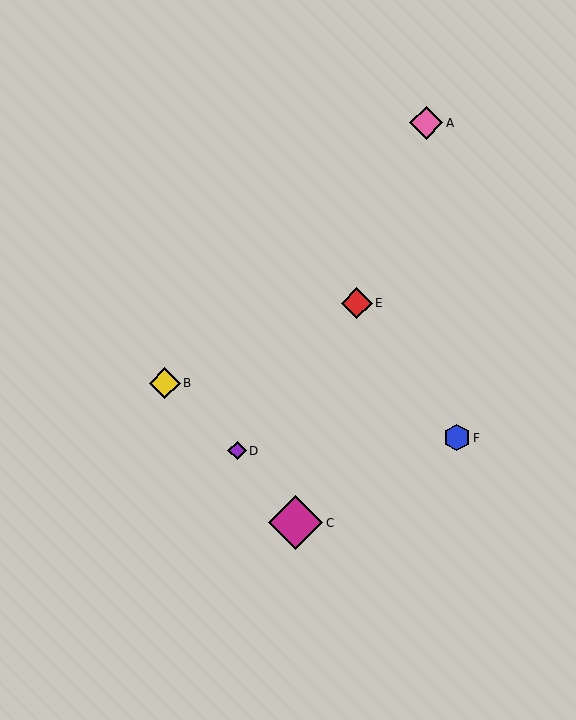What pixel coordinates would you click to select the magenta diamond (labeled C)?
Click at (295, 523) to select the magenta diamond C.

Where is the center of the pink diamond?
The center of the pink diamond is at (426, 123).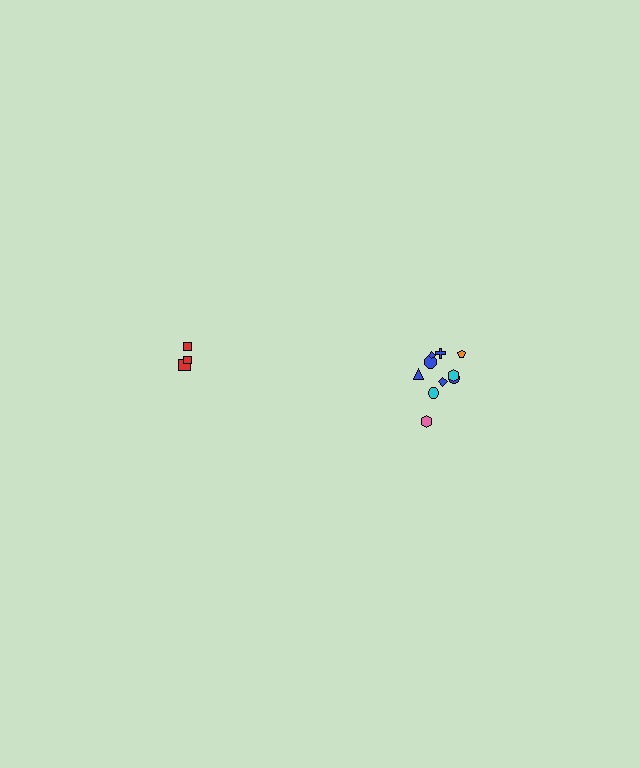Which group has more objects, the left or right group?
The right group.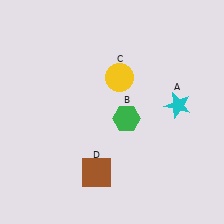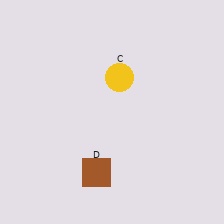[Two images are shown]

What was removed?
The green hexagon (B), the cyan star (A) were removed in Image 2.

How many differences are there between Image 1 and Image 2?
There are 2 differences between the two images.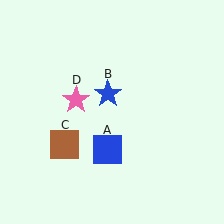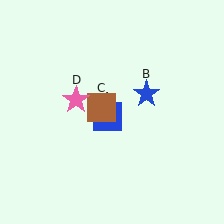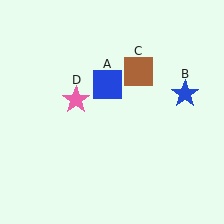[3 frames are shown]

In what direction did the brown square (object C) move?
The brown square (object C) moved up and to the right.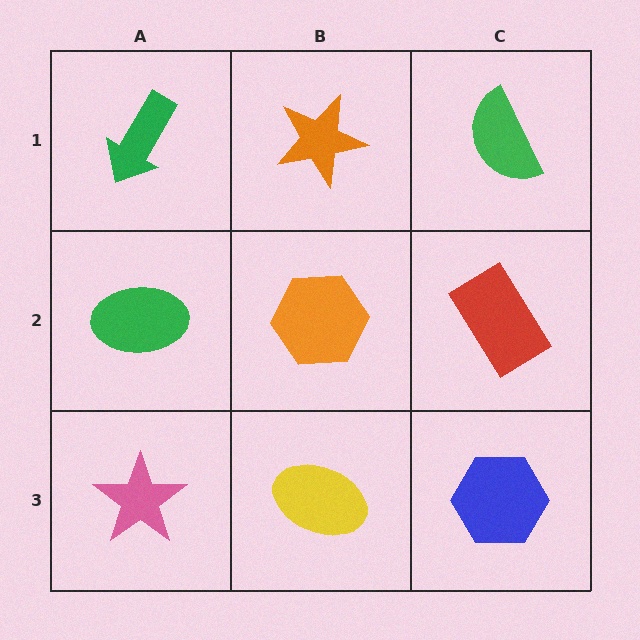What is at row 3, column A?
A pink star.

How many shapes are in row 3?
3 shapes.